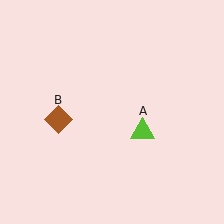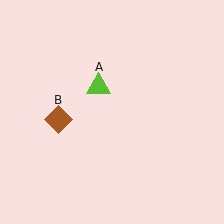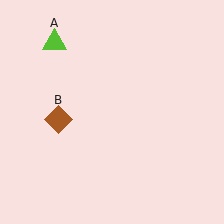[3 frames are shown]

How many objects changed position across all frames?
1 object changed position: lime triangle (object A).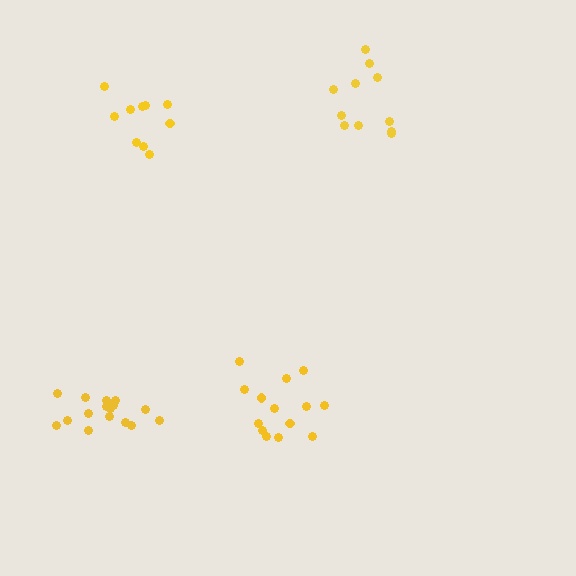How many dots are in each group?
Group 1: 10 dots, Group 2: 16 dots, Group 3: 14 dots, Group 4: 11 dots (51 total).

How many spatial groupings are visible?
There are 4 spatial groupings.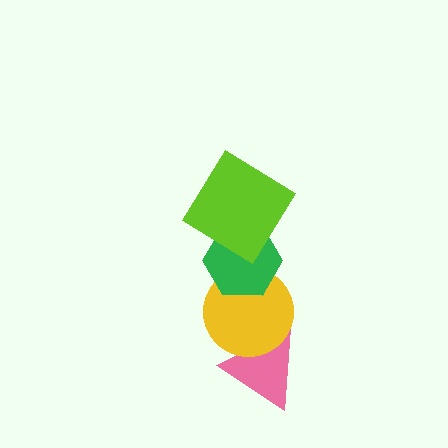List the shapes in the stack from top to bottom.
From top to bottom: the lime diamond, the green hexagon, the yellow circle, the pink triangle.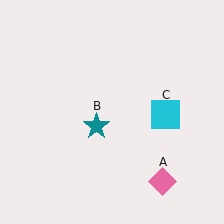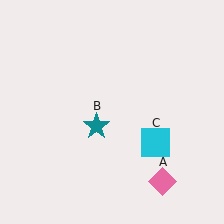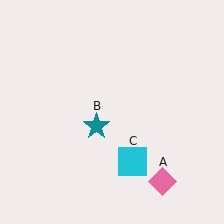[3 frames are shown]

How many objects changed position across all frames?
1 object changed position: cyan square (object C).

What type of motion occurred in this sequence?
The cyan square (object C) rotated clockwise around the center of the scene.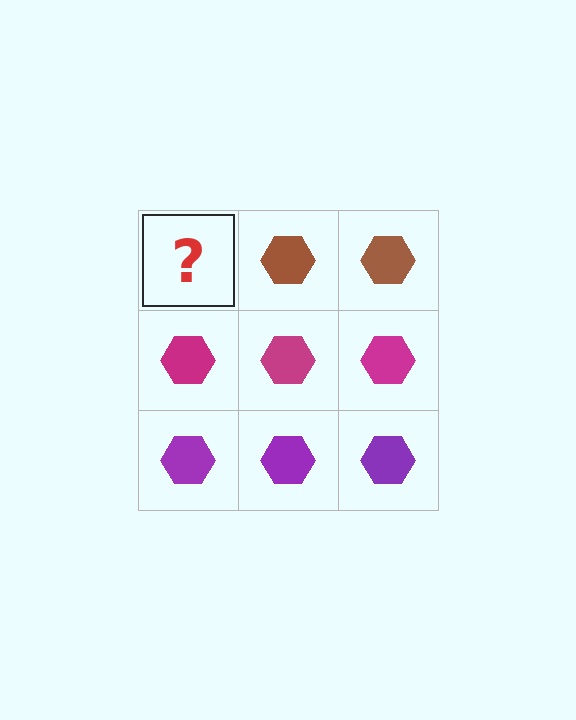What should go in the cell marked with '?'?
The missing cell should contain a brown hexagon.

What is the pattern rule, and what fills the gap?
The rule is that each row has a consistent color. The gap should be filled with a brown hexagon.